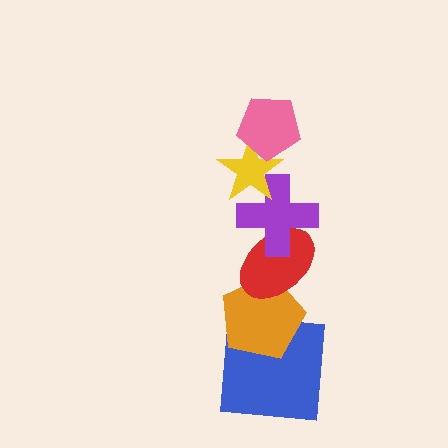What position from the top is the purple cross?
The purple cross is 3rd from the top.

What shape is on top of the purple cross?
The yellow star is on top of the purple cross.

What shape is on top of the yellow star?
The pink pentagon is on top of the yellow star.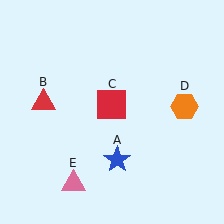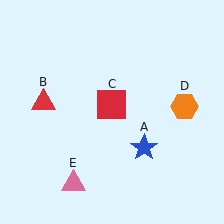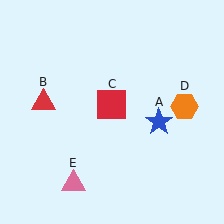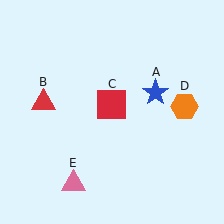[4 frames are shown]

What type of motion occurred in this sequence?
The blue star (object A) rotated counterclockwise around the center of the scene.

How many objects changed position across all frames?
1 object changed position: blue star (object A).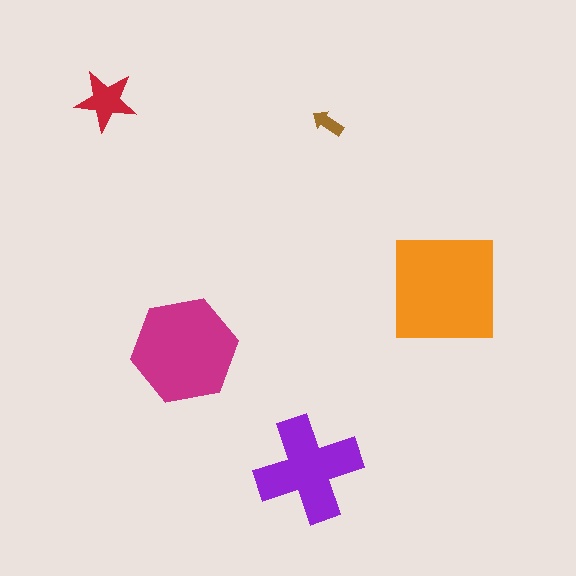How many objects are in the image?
There are 5 objects in the image.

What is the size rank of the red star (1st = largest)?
4th.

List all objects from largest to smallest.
The orange square, the magenta hexagon, the purple cross, the red star, the brown arrow.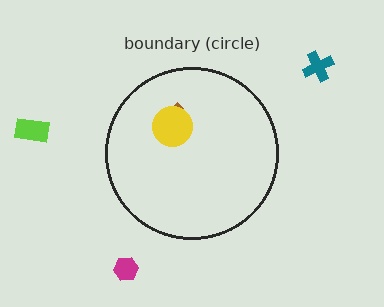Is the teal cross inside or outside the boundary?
Outside.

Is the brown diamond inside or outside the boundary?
Inside.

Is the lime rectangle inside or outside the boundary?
Outside.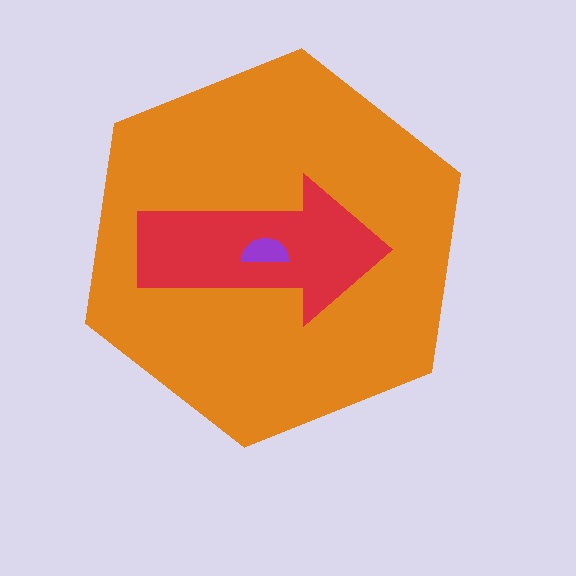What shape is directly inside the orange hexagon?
The red arrow.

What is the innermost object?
The purple semicircle.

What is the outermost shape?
The orange hexagon.